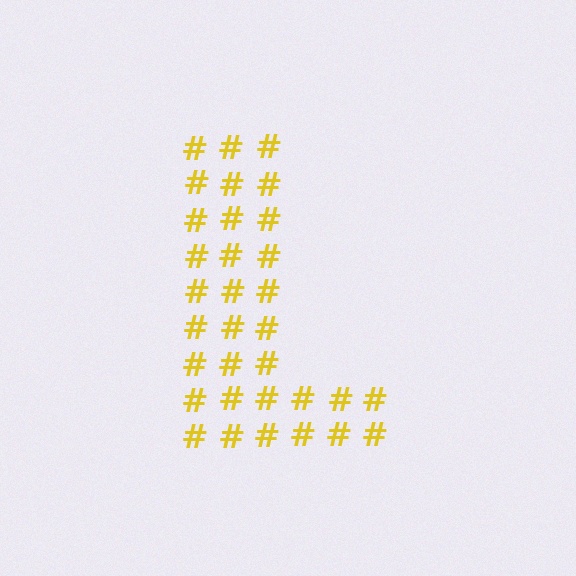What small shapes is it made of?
It is made of small hash symbols.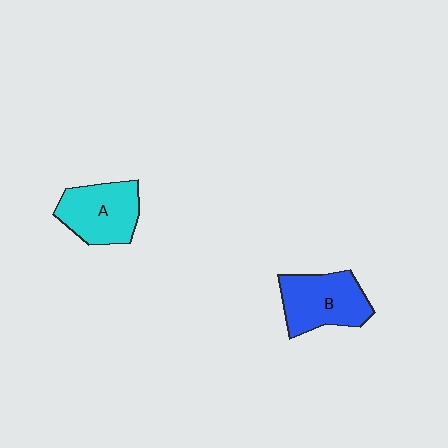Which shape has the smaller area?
Shape A (cyan).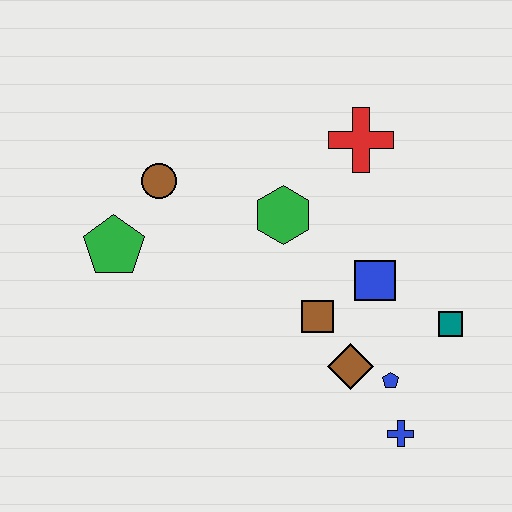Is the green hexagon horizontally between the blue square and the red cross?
No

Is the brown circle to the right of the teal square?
No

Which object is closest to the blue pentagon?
The brown diamond is closest to the blue pentagon.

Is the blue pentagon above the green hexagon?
No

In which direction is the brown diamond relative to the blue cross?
The brown diamond is above the blue cross.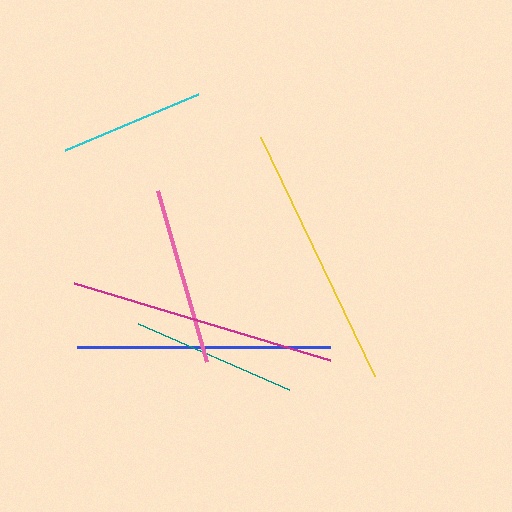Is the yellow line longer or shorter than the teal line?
The yellow line is longer than the teal line.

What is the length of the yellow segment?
The yellow segment is approximately 265 pixels long.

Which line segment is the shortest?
The cyan line is the shortest at approximately 144 pixels.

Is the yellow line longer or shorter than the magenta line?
The magenta line is longer than the yellow line.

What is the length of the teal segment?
The teal segment is approximately 165 pixels long.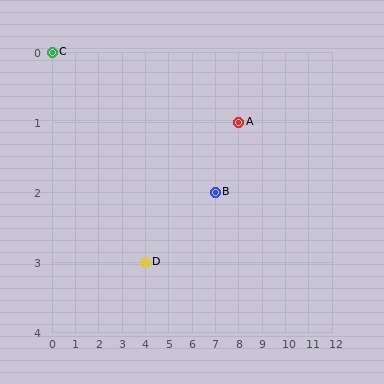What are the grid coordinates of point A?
Point A is at grid coordinates (8, 1).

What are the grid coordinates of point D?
Point D is at grid coordinates (4, 3).